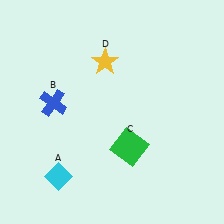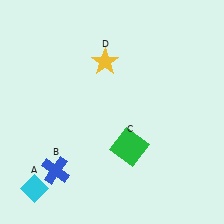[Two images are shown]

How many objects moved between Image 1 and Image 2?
2 objects moved between the two images.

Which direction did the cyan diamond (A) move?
The cyan diamond (A) moved left.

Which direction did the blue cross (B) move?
The blue cross (B) moved down.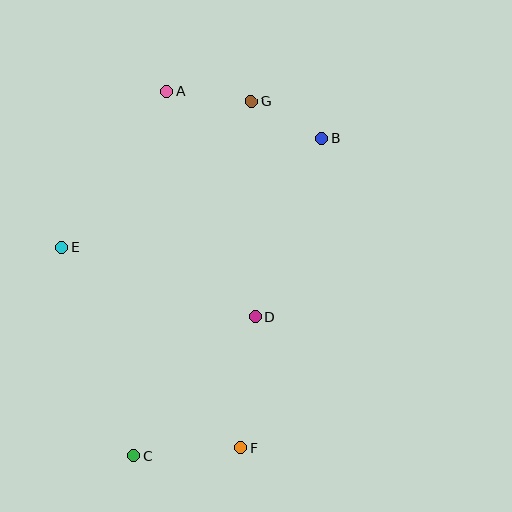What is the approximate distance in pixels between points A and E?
The distance between A and E is approximately 189 pixels.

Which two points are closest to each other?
Points B and G are closest to each other.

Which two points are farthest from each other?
Points C and G are farthest from each other.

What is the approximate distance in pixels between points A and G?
The distance between A and G is approximately 85 pixels.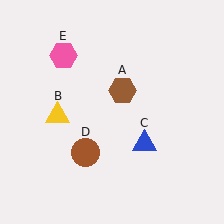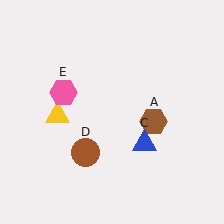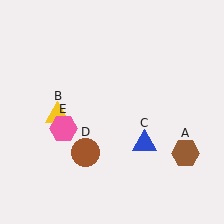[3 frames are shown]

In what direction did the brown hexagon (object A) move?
The brown hexagon (object A) moved down and to the right.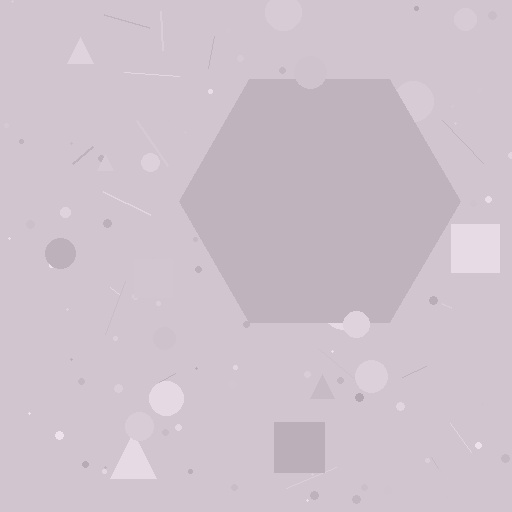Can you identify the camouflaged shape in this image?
The camouflaged shape is a hexagon.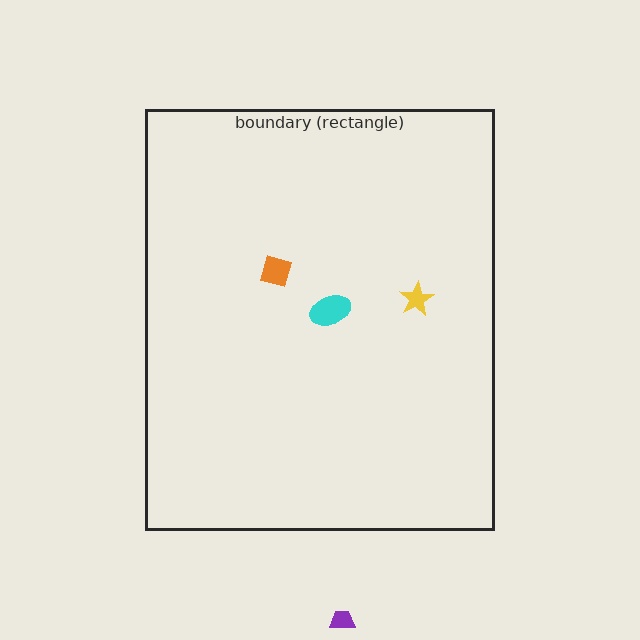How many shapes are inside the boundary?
3 inside, 1 outside.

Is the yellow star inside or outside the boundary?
Inside.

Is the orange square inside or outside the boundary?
Inside.